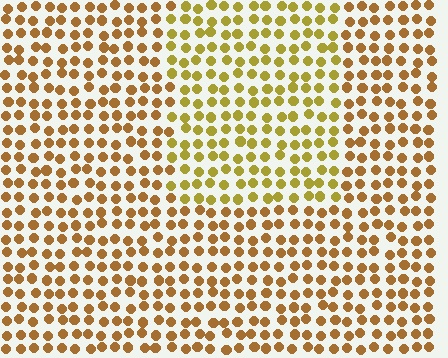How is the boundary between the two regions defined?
The boundary is defined purely by a slight shift in hue (about 25 degrees). Spacing, size, and orientation are identical on both sides.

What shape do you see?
I see a rectangle.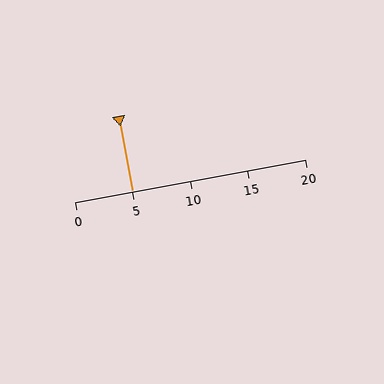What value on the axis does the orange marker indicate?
The marker indicates approximately 5.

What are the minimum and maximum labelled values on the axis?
The axis runs from 0 to 20.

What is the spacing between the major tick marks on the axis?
The major ticks are spaced 5 apart.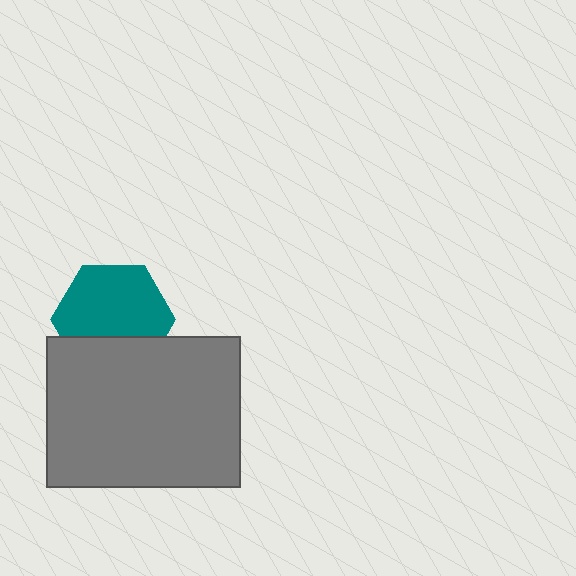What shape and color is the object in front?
The object in front is a gray rectangle.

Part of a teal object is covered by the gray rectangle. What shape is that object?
It is a hexagon.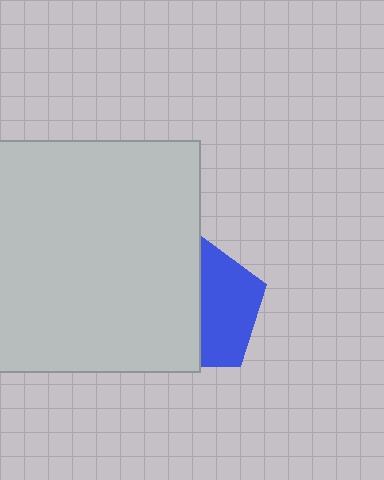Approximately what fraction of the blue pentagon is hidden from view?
Roughly 54% of the blue pentagon is hidden behind the light gray square.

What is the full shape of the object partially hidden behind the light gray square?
The partially hidden object is a blue pentagon.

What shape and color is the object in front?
The object in front is a light gray square.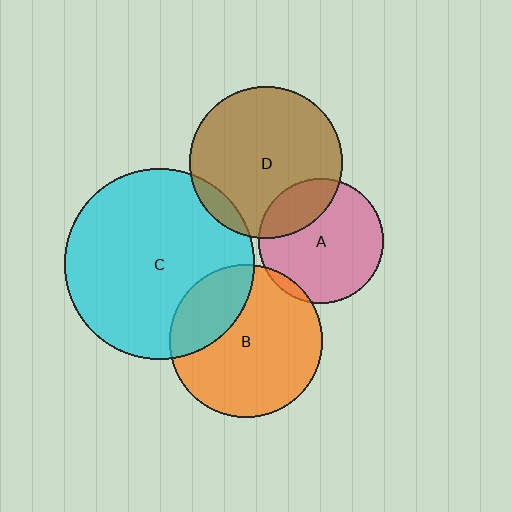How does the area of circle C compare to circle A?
Approximately 2.3 times.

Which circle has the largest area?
Circle C (cyan).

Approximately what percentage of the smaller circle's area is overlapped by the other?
Approximately 25%.